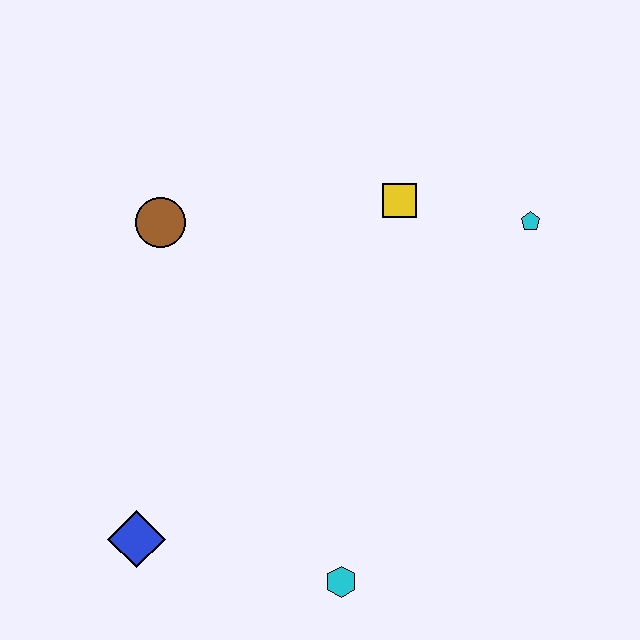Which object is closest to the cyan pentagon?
The yellow square is closest to the cyan pentagon.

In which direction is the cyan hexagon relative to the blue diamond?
The cyan hexagon is to the right of the blue diamond.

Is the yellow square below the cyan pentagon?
No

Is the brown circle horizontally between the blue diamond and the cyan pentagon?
Yes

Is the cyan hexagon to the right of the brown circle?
Yes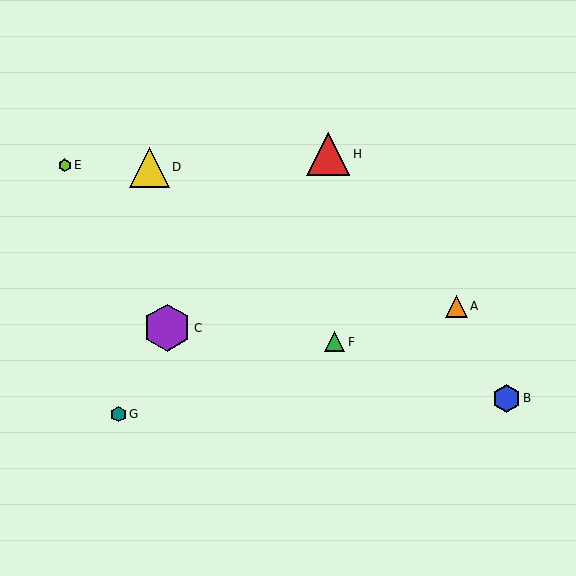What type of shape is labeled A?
Shape A is an orange triangle.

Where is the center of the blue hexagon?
The center of the blue hexagon is at (507, 398).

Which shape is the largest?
The purple hexagon (labeled C) is the largest.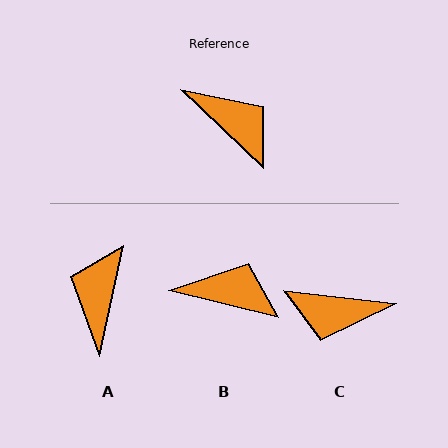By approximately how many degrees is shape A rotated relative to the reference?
Approximately 121 degrees counter-clockwise.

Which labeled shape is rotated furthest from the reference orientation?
C, about 143 degrees away.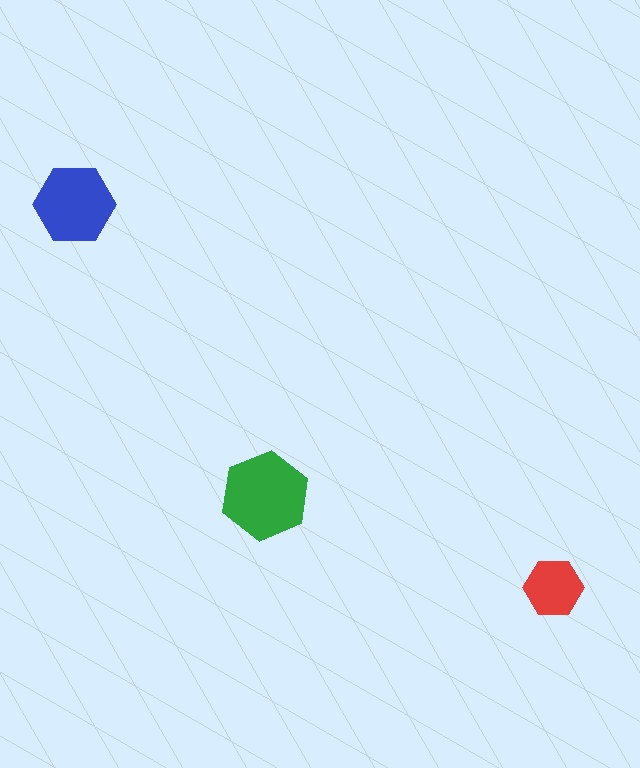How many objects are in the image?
There are 3 objects in the image.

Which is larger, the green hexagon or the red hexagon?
The green one.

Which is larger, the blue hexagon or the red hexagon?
The blue one.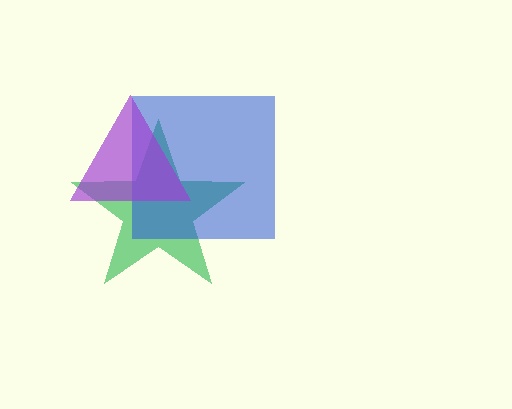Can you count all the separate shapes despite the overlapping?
Yes, there are 3 separate shapes.